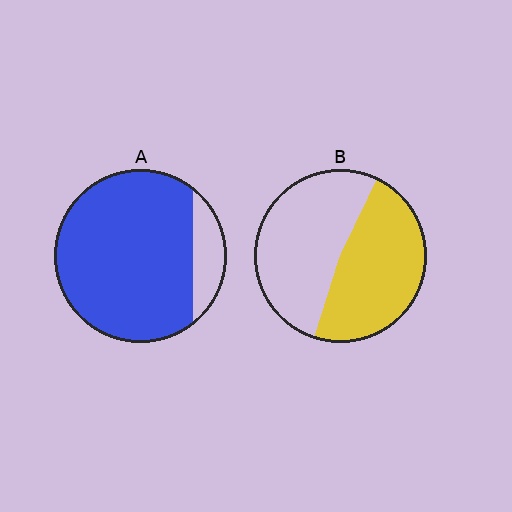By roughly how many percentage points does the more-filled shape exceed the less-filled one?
By roughly 40 percentage points (A over B).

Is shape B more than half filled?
Roughly half.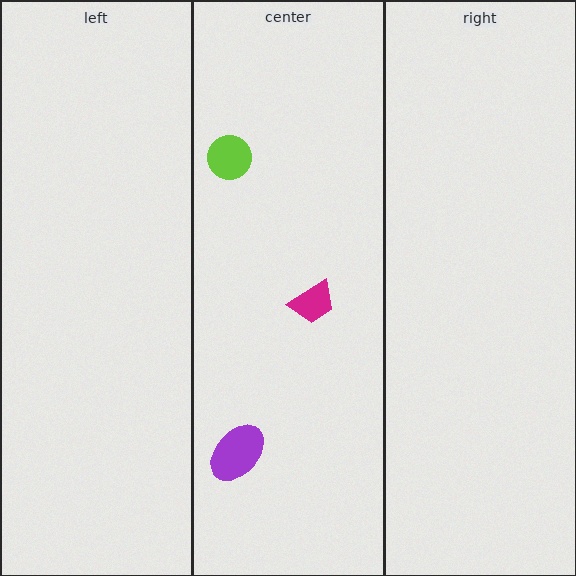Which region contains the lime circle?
The center region.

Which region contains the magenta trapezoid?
The center region.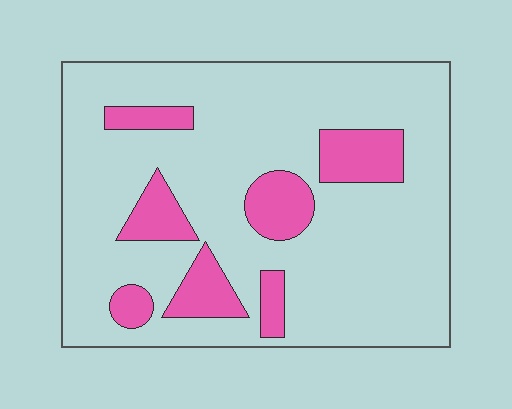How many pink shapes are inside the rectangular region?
7.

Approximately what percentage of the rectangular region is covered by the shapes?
Approximately 20%.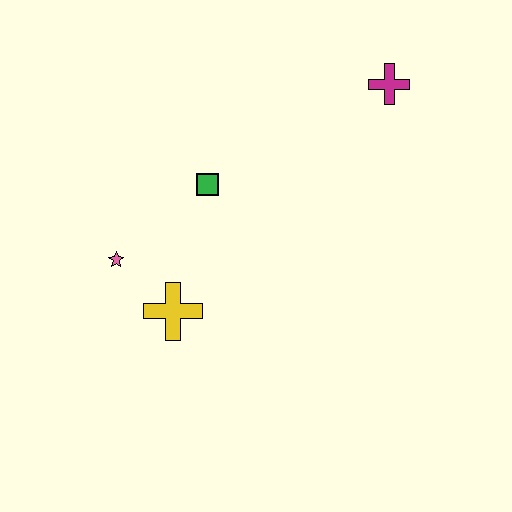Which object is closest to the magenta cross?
The green square is closest to the magenta cross.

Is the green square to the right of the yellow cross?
Yes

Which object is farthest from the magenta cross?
The pink star is farthest from the magenta cross.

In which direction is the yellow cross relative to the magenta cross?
The yellow cross is below the magenta cross.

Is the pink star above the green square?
No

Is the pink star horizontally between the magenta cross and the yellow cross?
No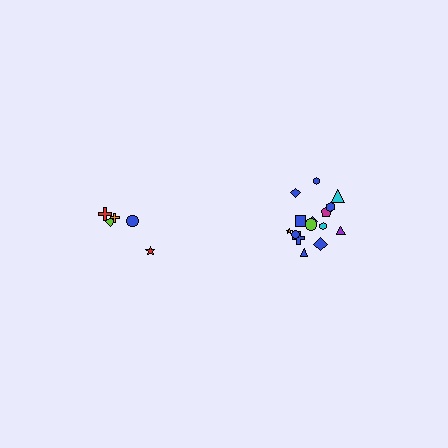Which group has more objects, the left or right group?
The right group.